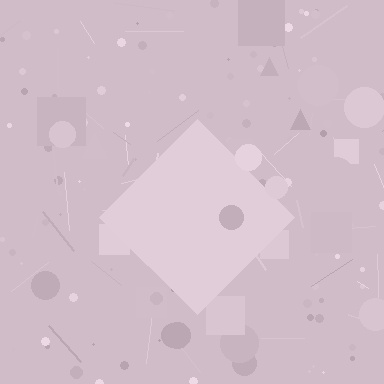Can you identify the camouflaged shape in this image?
The camouflaged shape is a diamond.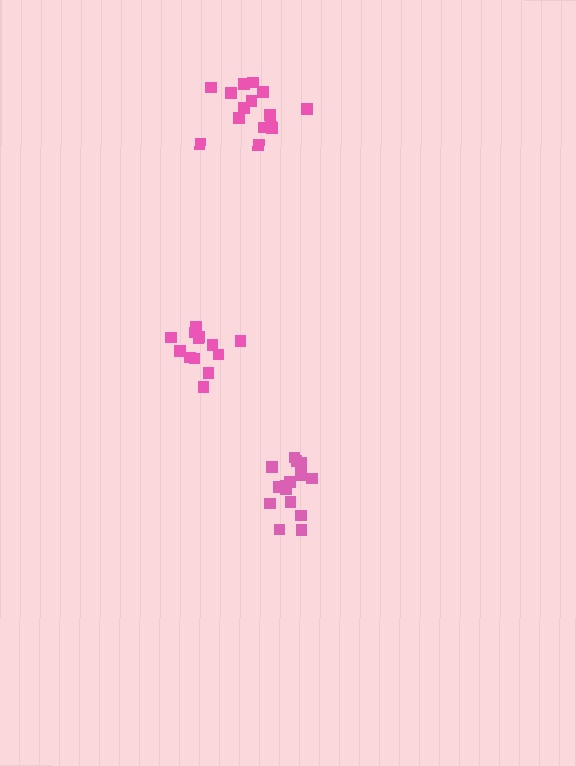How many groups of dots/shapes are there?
There are 3 groups.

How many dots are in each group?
Group 1: 15 dots, Group 2: 15 dots, Group 3: 13 dots (43 total).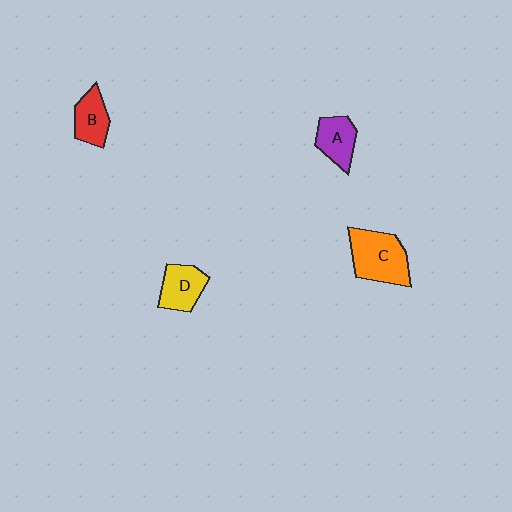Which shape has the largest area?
Shape C (orange).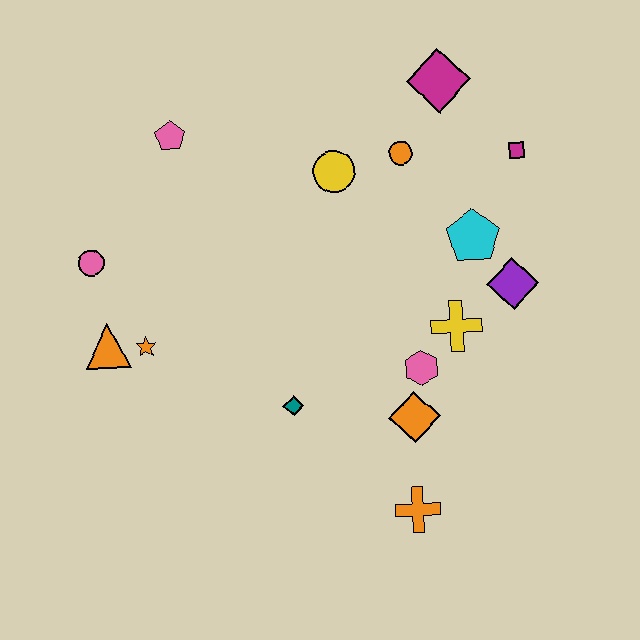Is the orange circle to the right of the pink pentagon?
Yes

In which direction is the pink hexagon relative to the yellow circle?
The pink hexagon is below the yellow circle.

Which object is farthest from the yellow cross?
The pink circle is farthest from the yellow cross.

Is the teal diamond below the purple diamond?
Yes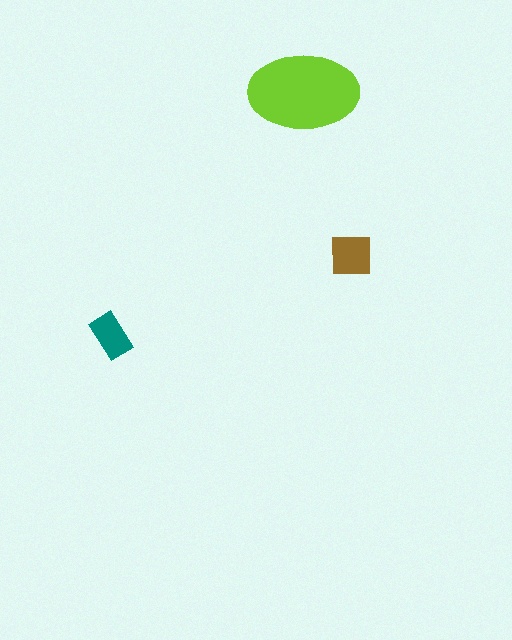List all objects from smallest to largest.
The teal rectangle, the brown square, the lime ellipse.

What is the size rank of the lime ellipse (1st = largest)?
1st.